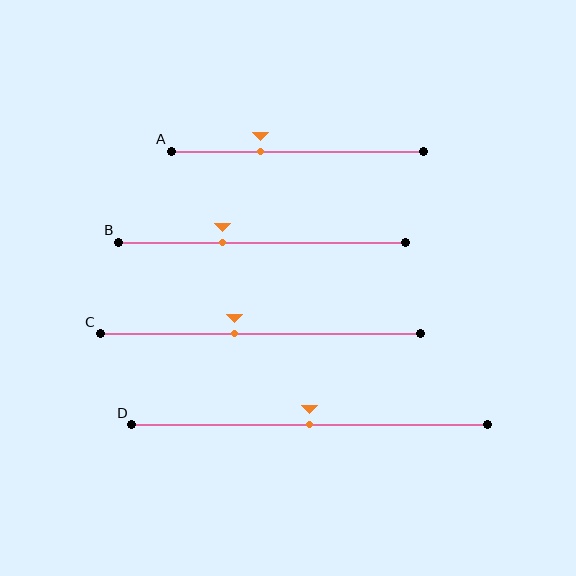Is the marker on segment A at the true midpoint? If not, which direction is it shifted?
No, the marker on segment A is shifted to the left by about 15% of the segment length.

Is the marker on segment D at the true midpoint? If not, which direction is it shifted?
Yes, the marker on segment D is at the true midpoint.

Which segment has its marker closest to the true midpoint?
Segment D has its marker closest to the true midpoint.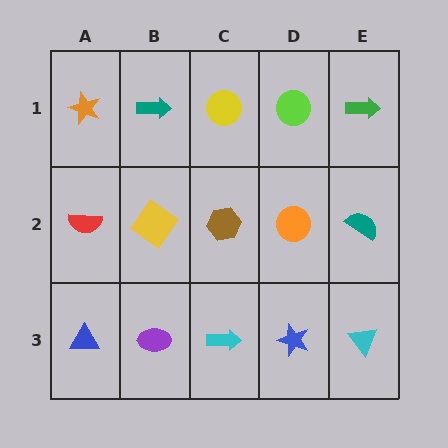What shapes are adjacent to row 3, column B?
A yellow diamond (row 2, column B), a blue triangle (row 3, column A), a cyan arrow (row 3, column C).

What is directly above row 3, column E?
A teal semicircle.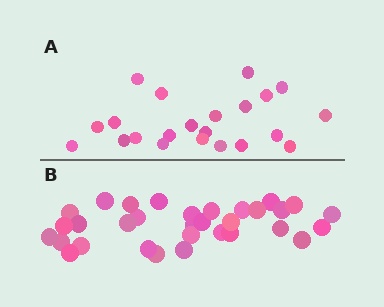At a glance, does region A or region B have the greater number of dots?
Region B (the bottom region) has more dots.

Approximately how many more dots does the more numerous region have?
Region B has roughly 10 or so more dots than region A.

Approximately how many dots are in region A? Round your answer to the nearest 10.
About 20 dots. (The exact count is 22, which rounds to 20.)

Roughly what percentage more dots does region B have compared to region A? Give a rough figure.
About 45% more.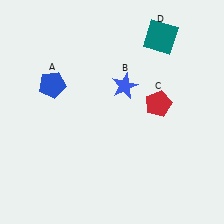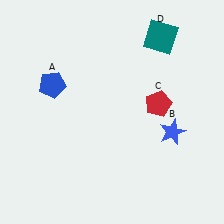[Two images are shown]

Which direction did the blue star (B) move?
The blue star (B) moved right.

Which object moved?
The blue star (B) moved right.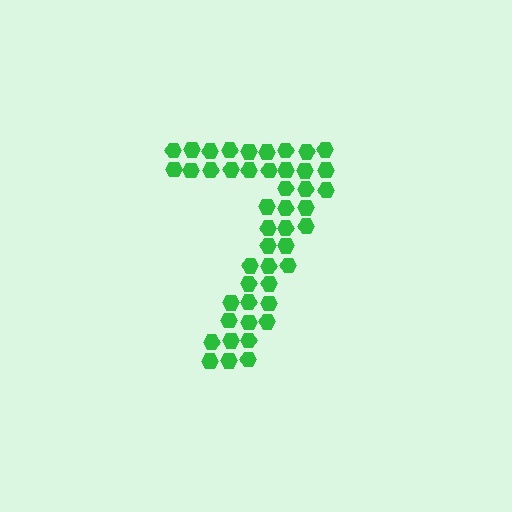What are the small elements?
The small elements are hexagons.